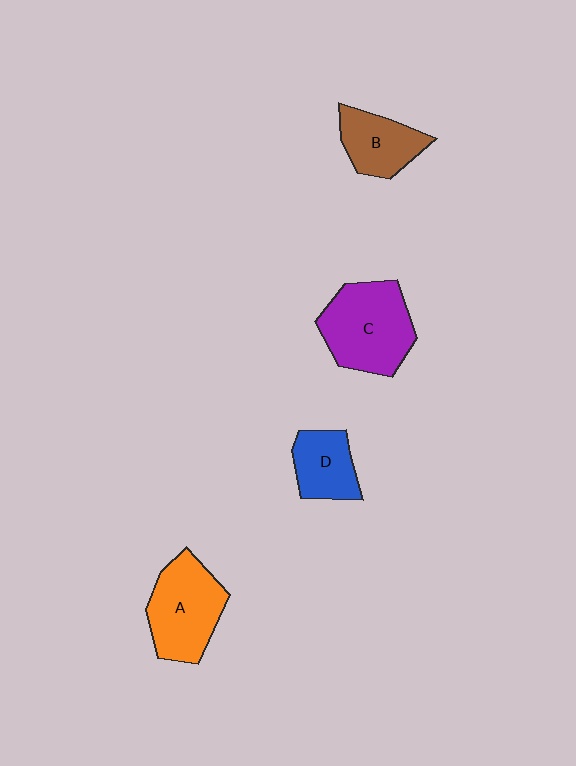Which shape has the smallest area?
Shape D (blue).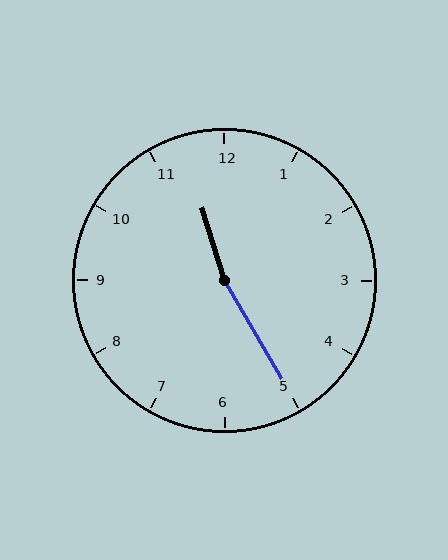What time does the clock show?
11:25.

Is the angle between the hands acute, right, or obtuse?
It is obtuse.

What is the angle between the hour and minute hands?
Approximately 168 degrees.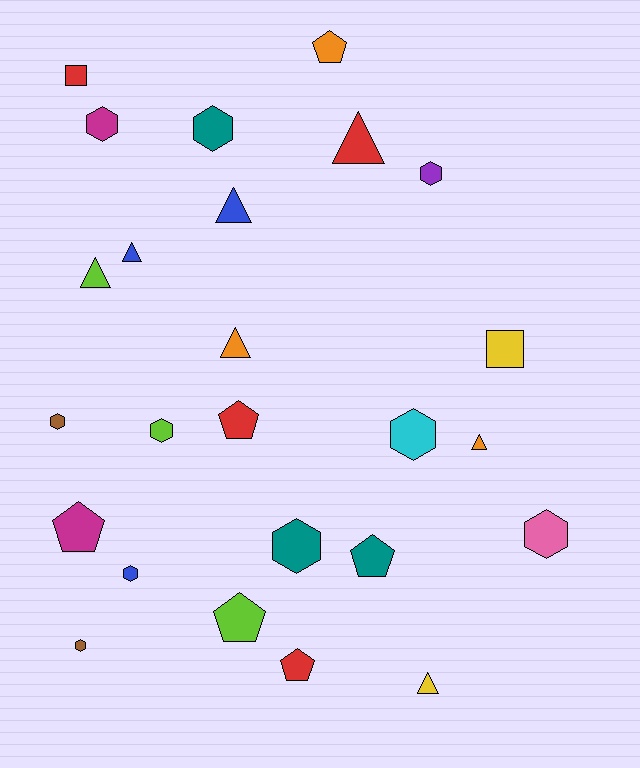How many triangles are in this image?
There are 7 triangles.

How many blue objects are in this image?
There are 3 blue objects.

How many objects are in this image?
There are 25 objects.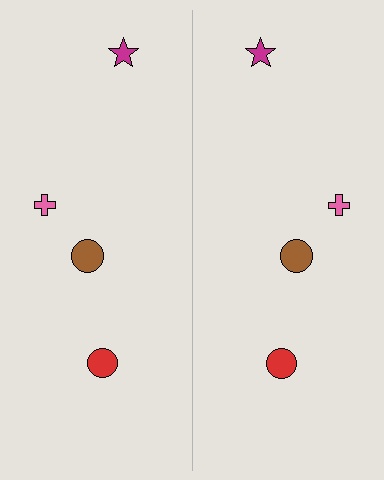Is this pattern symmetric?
Yes, this pattern has bilateral (reflection) symmetry.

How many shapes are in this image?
There are 8 shapes in this image.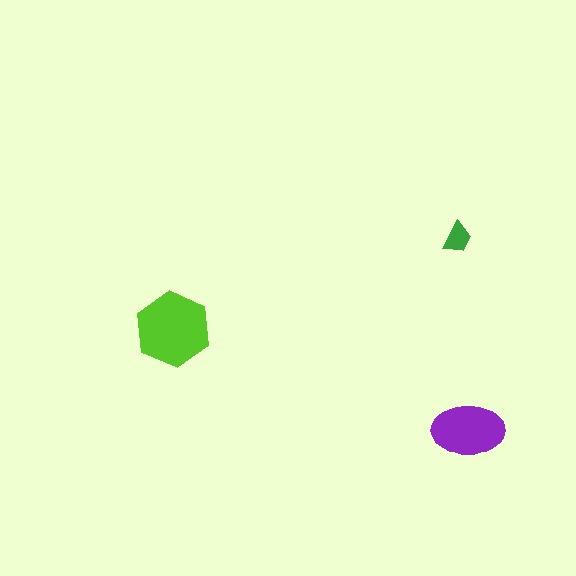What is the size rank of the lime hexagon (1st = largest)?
1st.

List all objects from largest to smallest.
The lime hexagon, the purple ellipse, the green trapezoid.